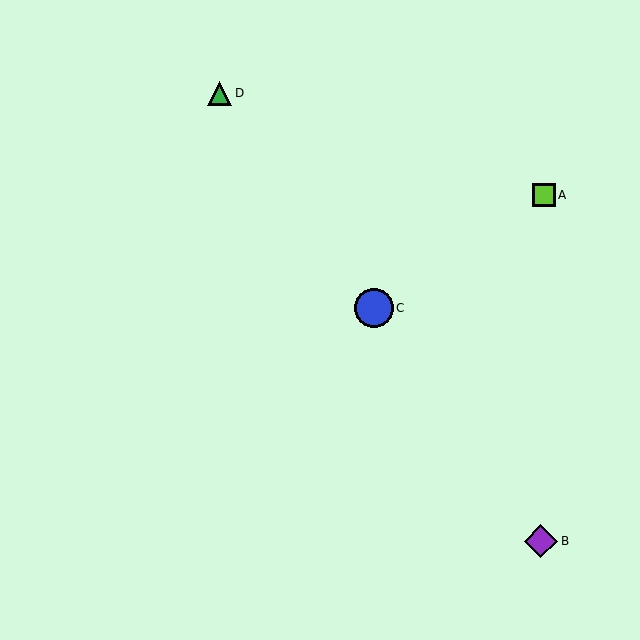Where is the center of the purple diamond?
The center of the purple diamond is at (541, 541).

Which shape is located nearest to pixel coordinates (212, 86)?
The green triangle (labeled D) at (220, 93) is nearest to that location.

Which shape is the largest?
The blue circle (labeled C) is the largest.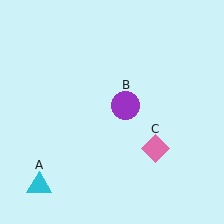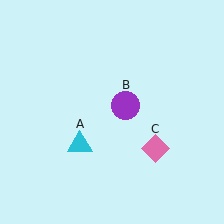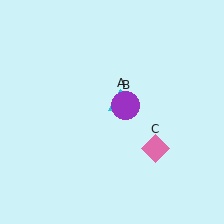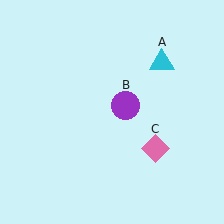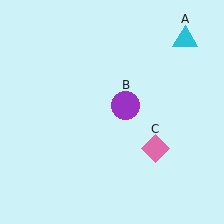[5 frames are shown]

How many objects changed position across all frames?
1 object changed position: cyan triangle (object A).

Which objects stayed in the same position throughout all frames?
Purple circle (object B) and pink diamond (object C) remained stationary.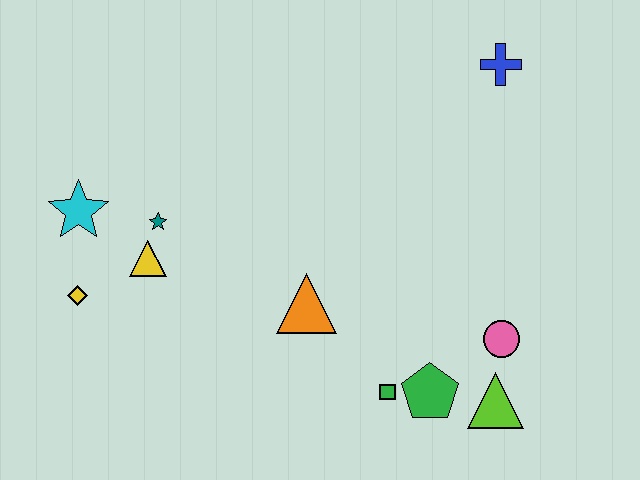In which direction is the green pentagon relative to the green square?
The green pentagon is to the right of the green square.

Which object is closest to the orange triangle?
The green square is closest to the orange triangle.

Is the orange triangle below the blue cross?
Yes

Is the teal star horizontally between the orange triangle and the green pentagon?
No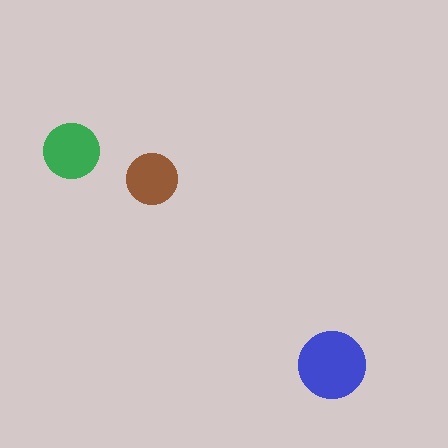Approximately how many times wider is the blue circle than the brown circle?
About 1.5 times wider.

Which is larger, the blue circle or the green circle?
The blue one.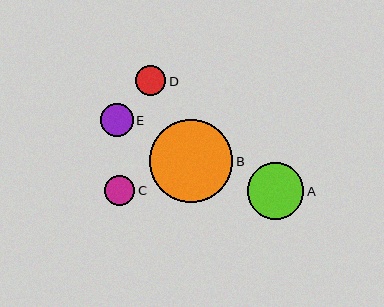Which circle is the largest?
Circle B is the largest with a size of approximately 83 pixels.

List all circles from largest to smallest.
From largest to smallest: B, A, E, C, D.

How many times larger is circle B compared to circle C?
Circle B is approximately 2.7 times the size of circle C.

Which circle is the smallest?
Circle D is the smallest with a size of approximately 30 pixels.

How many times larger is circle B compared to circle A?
Circle B is approximately 1.5 times the size of circle A.